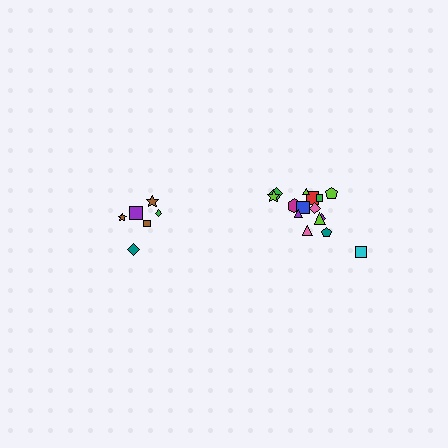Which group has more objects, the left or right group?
The right group.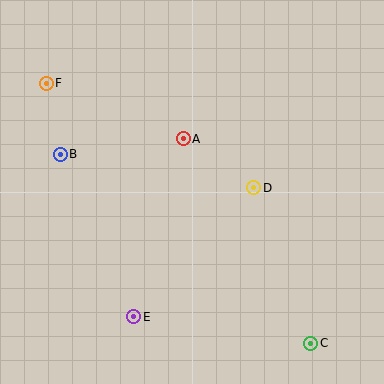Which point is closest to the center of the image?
Point A at (183, 139) is closest to the center.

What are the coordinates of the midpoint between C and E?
The midpoint between C and E is at (222, 330).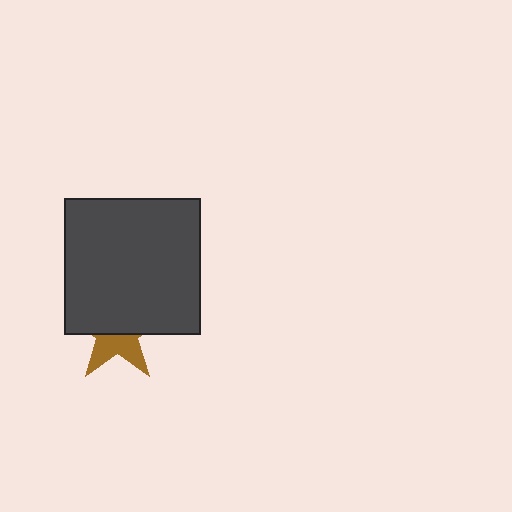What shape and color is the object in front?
The object in front is a dark gray square.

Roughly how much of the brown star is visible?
A small part of it is visible (roughly 42%).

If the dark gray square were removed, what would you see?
You would see the complete brown star.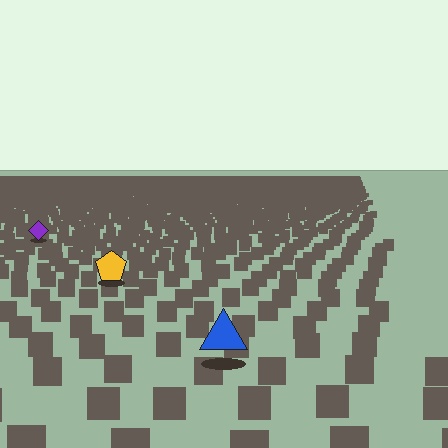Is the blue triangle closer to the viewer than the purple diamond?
Yes. The blue triangle is closer — you can tell from the texture gradient: the ground texture is coarser near it.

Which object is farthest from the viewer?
The purple diamond is farthest from the viewer. It appears smaller and the ground texture around it is denser.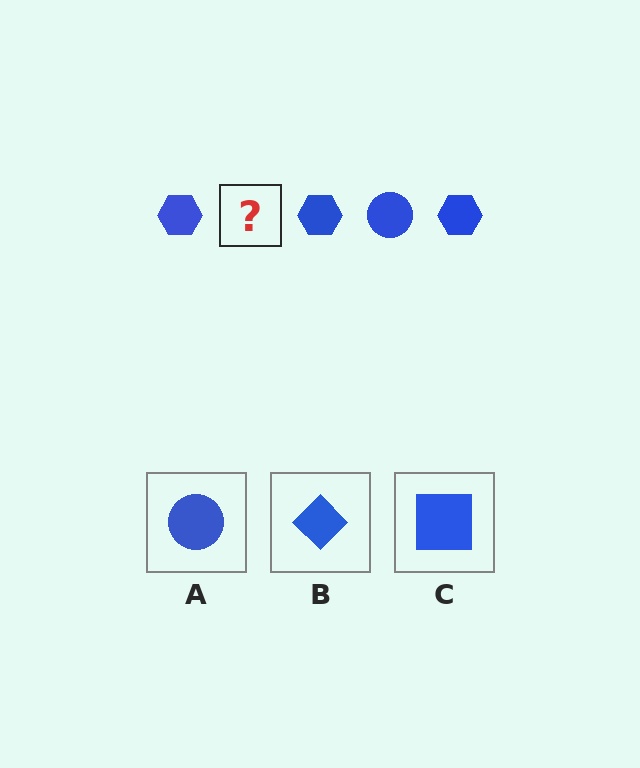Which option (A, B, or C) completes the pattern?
A.